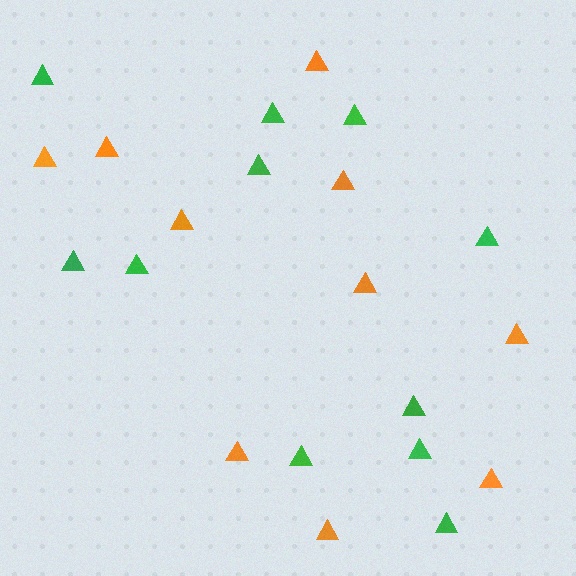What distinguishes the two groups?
There are 2 groups: one group of green triangles (11) and one group of orange triangles (10).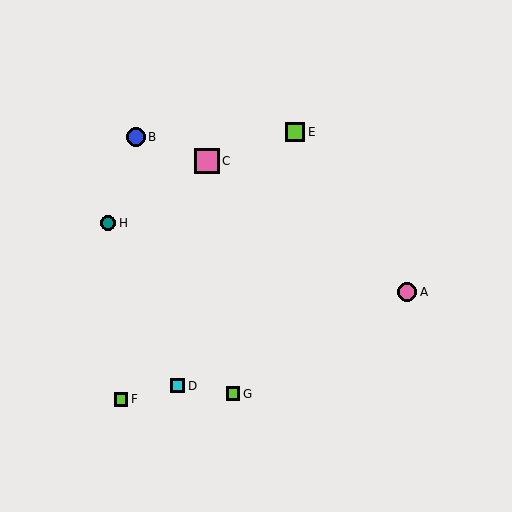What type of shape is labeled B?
Shape B is a blue circle.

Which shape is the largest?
The pink square (labeled C) is the largest.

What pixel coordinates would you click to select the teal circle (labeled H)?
Click at (108, 223) to select the teal circle H.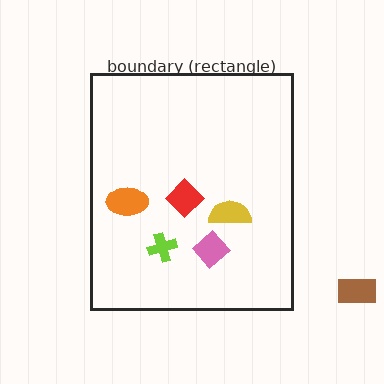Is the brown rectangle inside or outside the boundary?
Outside.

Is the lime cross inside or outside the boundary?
Inside.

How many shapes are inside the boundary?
5 inside, 1 outside.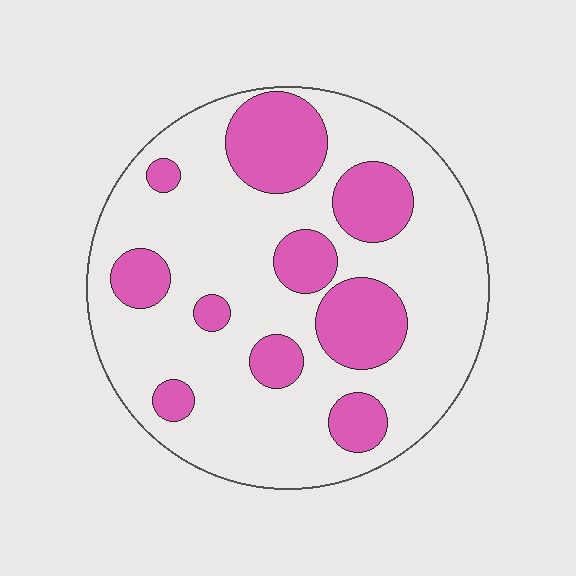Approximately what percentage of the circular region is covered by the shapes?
Approximately 30%.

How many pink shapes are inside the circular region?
10.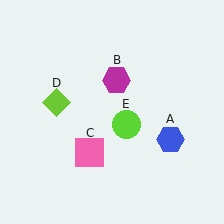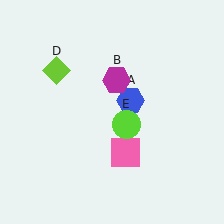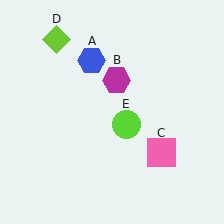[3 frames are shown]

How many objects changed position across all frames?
3 objects changed position: blue hexagon (object A), pink square (object C), lime diamond (object D).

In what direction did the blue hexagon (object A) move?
The blue hexagon (object A) moved up and to the left.